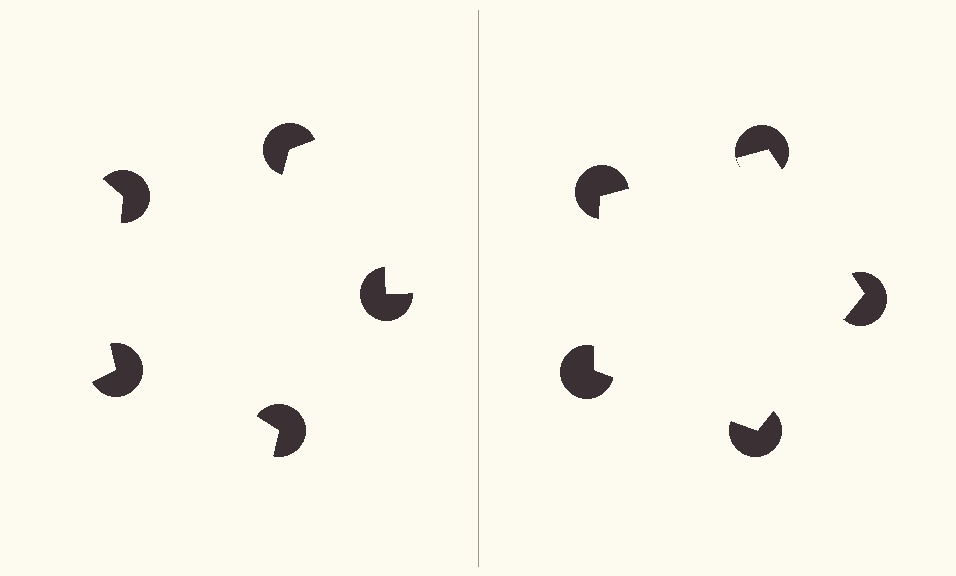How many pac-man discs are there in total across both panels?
10 — 5 on each side.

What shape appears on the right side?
An illusory pentagon.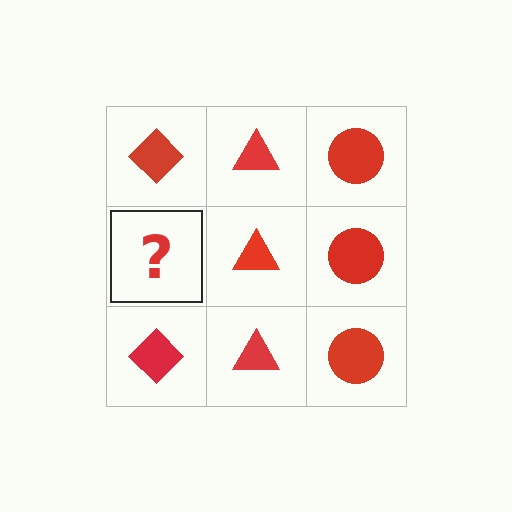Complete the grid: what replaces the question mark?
The question mark should be replaced with a red diamond.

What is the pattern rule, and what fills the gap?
The rule is that each column has a consistent shape. The gap should be filled with a red diamond.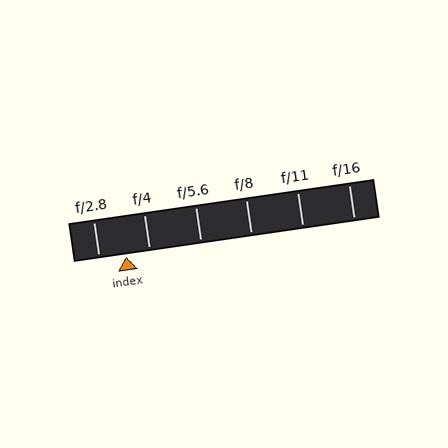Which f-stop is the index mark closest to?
The index mark is closest to f/4.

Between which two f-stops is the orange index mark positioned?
The index mark is between f/2.8 and f/4.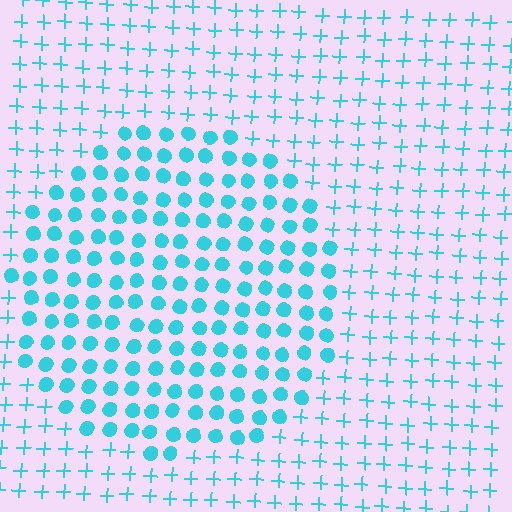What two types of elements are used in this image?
The image uses circles inside the circle region and plus signs outside it.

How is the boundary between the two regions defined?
The boundary is defined by a change in element shape: circles inside vs. plus signs outside. All elements share the same color and spacing.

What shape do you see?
I see a circle.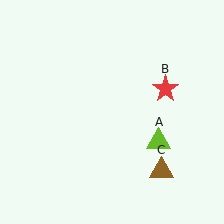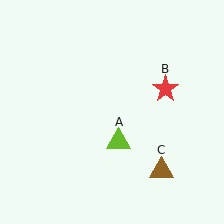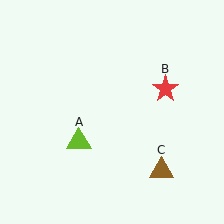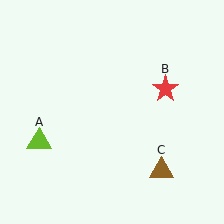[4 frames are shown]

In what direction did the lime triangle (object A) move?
The lime triangle (object A) moved left.